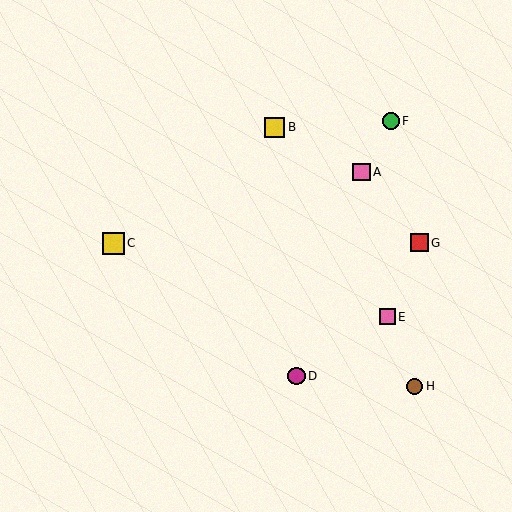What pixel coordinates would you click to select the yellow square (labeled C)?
Click at (113, 243) to select the yellow square C.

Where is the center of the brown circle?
The center of the brown circle is at (415, 386).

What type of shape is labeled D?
Shape D is a magenta circle.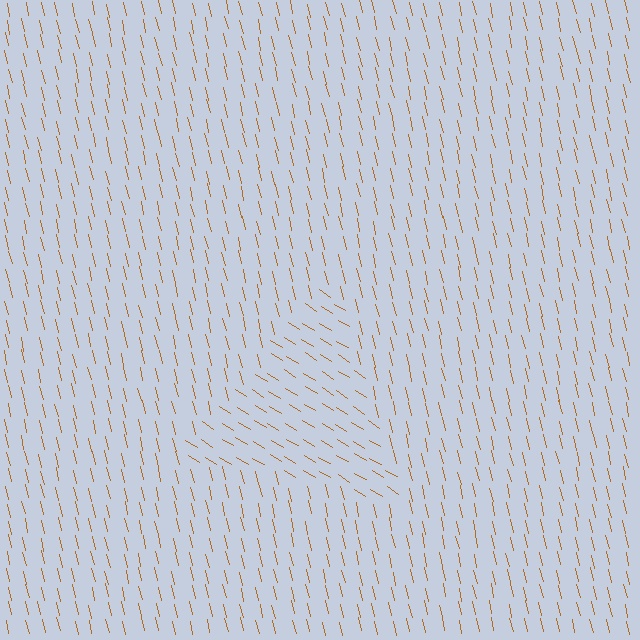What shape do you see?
I see a triangle.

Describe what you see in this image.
The image is filled with small brown line segments. A triangle region in the image has lines oriented differently from the surrounding lines, creating a visible texture boundary.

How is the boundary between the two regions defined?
The boundary is defined purely by a change in line orientation (approximately 45 degrees difference). All lines are the same color and thickness.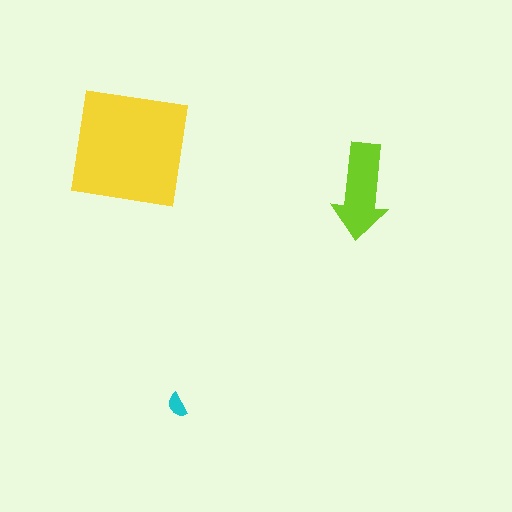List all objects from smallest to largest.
The cyan semicircle, the lime arrow, the yellow square.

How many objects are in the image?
There are 3 objects in the image.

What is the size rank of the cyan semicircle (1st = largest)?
3rd.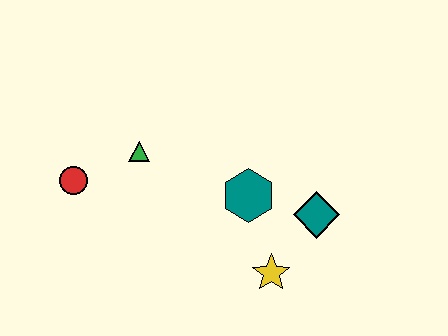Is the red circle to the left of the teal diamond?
Yes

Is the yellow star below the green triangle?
Yes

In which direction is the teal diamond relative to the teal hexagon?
The teal diamond is to the right of the teal hexagon.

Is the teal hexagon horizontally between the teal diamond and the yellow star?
No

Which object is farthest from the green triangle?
The teal diamond is farthest from the green triangle.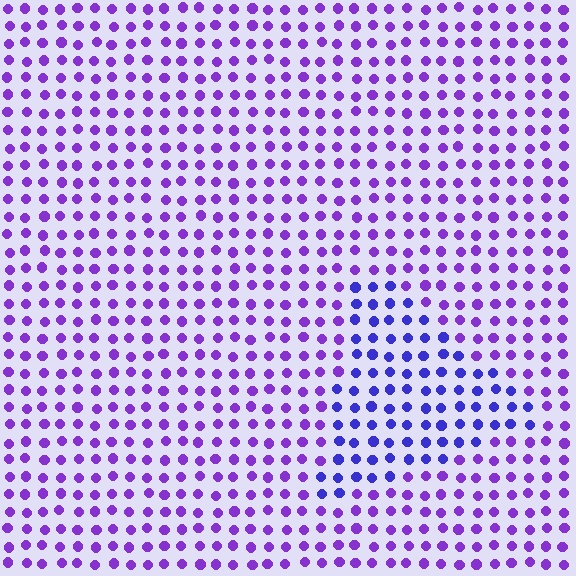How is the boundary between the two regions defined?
The boundary is defined purely by a slight shift in hue (about 30 degrees). Spacing, size, and orientation are identical on both sides.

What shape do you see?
I see a triangle.